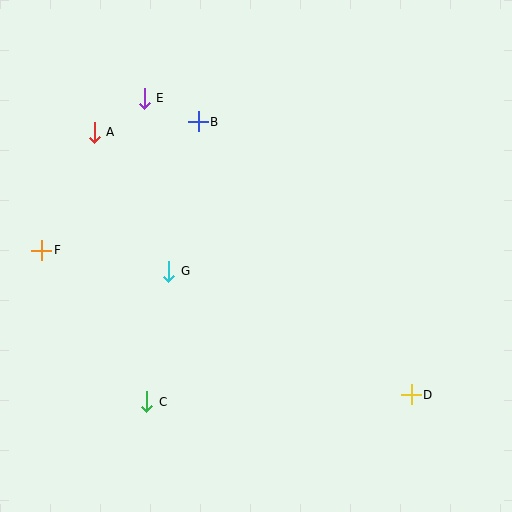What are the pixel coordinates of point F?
Point F is at (42, 250).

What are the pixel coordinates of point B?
Point B is at (198, 122).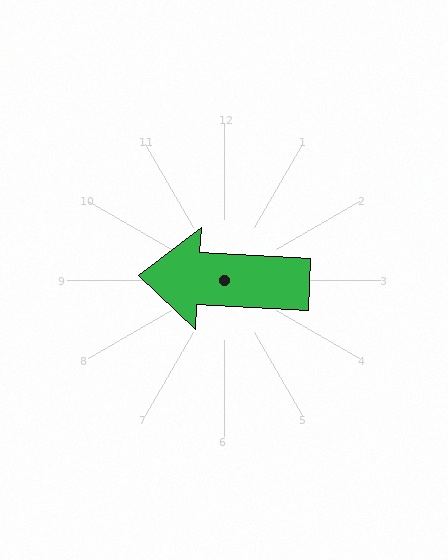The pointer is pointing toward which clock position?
Roughly 9 o'clock.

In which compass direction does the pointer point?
West.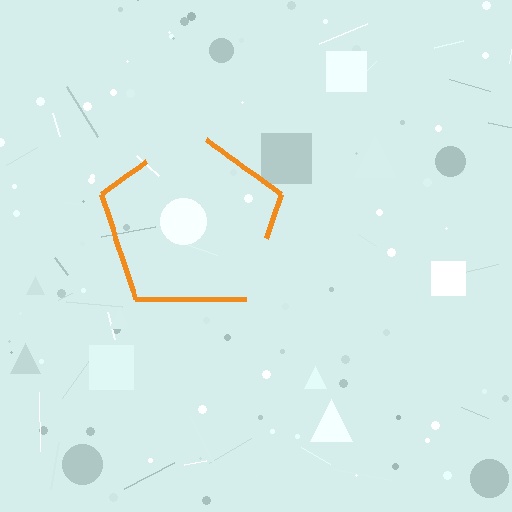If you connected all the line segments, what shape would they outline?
They would outline a pentagon.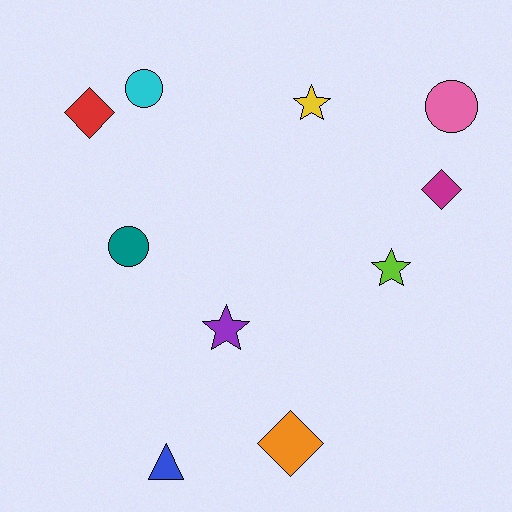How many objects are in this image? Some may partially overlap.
There are 10 objects.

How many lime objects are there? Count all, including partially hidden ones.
There is 1 lime object.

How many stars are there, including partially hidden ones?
There are 3 stars.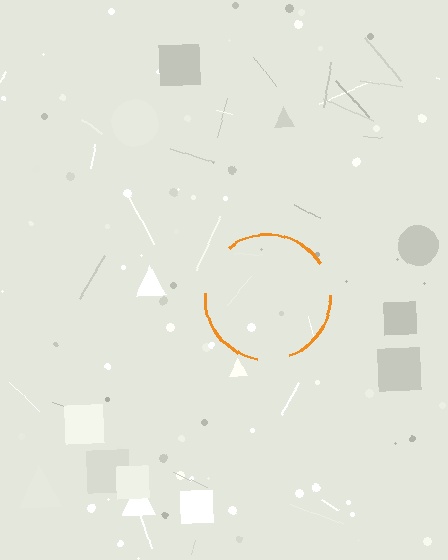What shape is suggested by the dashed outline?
The dashed outline suggests a circle.